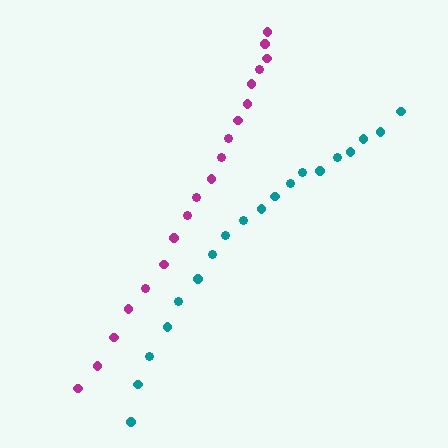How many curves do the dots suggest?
There are 2 distinct paths.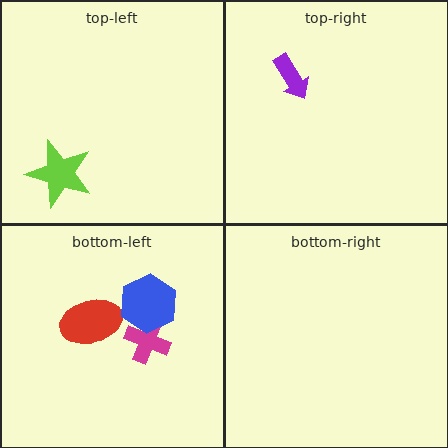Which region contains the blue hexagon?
The bottom-left region.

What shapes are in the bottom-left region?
The red ellipse, the magenta cross, the blue hexagon.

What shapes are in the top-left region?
The lime star.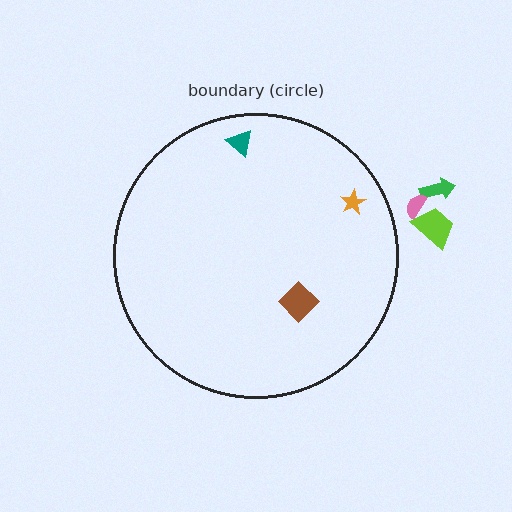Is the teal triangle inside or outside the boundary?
Inside.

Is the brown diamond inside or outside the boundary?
Inside.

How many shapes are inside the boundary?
3 inside, 3 outside.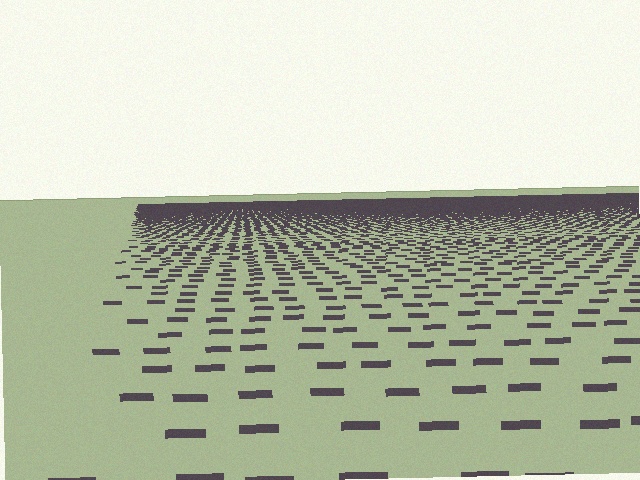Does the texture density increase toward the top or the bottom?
Density increases toward the top.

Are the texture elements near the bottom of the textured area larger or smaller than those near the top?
Larger. Near the bottom, elements are closer to the viewer and appear at a bigger on-screen size.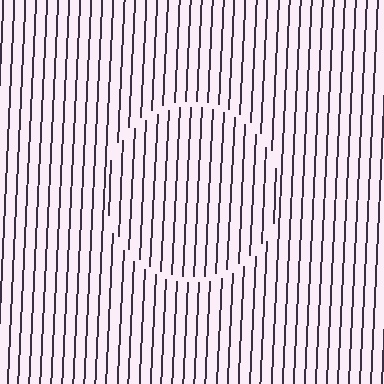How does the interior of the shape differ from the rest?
The interior of the shape contains the same grating, shifted by half a period — the contour is defined by the phase discontinuity where line-ends from the inner and outer gratings abut.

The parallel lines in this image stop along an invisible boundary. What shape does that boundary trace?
An illusory circle. The interior of the shape contains the same grating, shifted by half a period — the contour is defined by the phase discontinuity where line-ends from the inner and outer gratings abut.